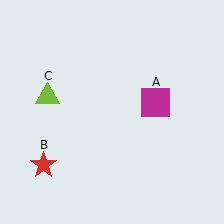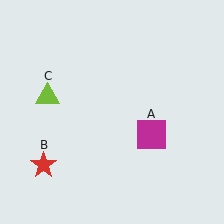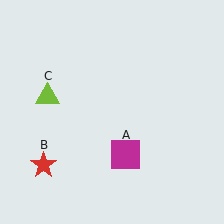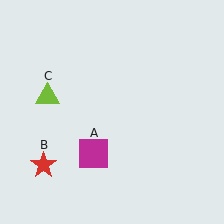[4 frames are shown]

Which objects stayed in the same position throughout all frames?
Red star (object B) and lime triangle (object C) remained stationary.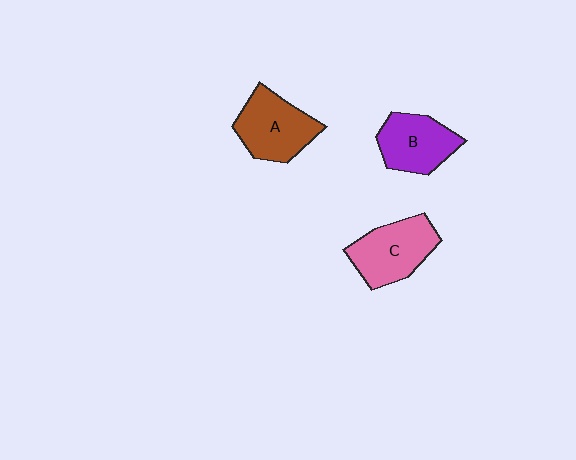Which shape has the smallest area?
Shape B (purple).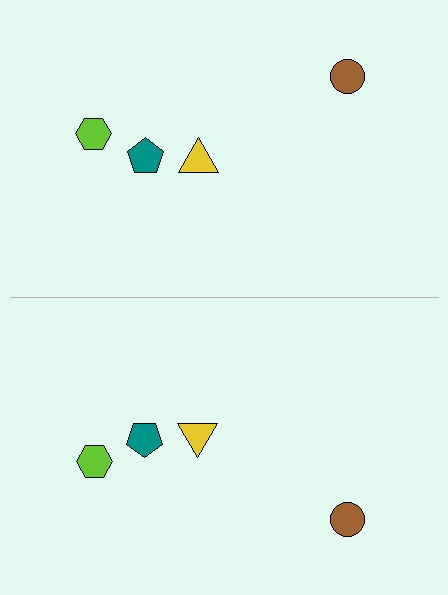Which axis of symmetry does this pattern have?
The pattern has a horizontal axis of symmetry running through the center of the image.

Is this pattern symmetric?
Yes, this pattern has bilateral (reflection) symmetry.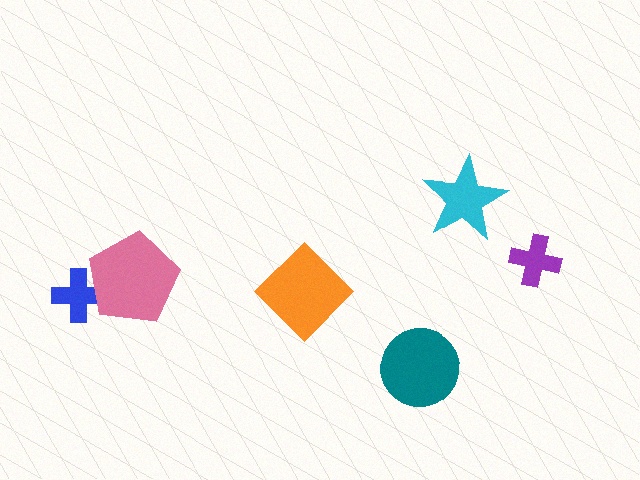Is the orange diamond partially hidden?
No, no other shape covers it.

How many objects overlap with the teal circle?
0 objects overlap with the teal circle.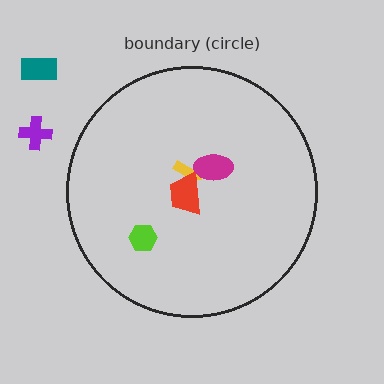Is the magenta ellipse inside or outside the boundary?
Inside.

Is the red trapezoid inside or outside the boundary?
Inside.